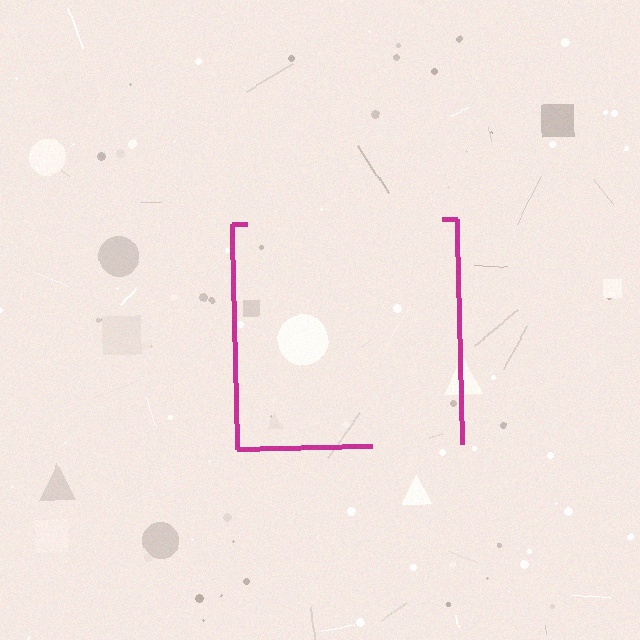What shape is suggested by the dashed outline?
The dashed outline suggests a square.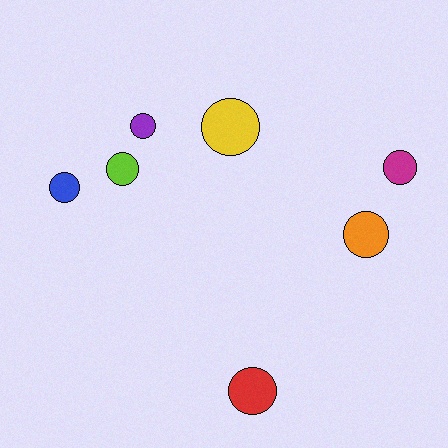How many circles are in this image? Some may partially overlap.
There are 7 circles.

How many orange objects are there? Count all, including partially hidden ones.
There is 1 orange object.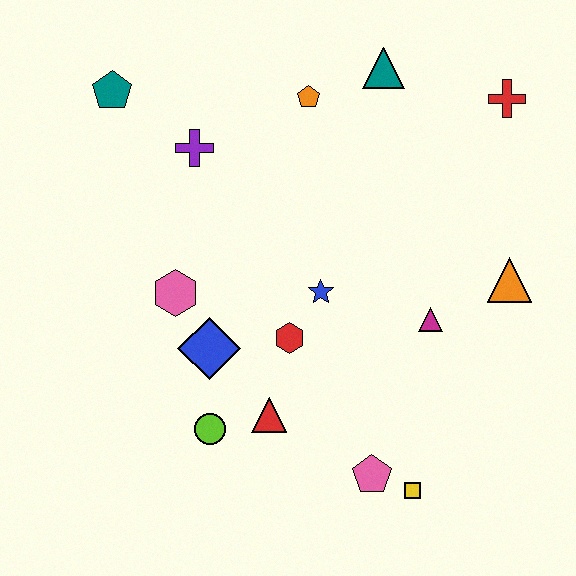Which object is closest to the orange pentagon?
The teal triangle is closest to the orange pentagon.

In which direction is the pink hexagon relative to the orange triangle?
The pink hexagon is to the left of the orange triangle.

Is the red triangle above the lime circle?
Yes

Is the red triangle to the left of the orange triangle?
Yes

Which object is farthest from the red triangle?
The red cross is farthest from the red triangle.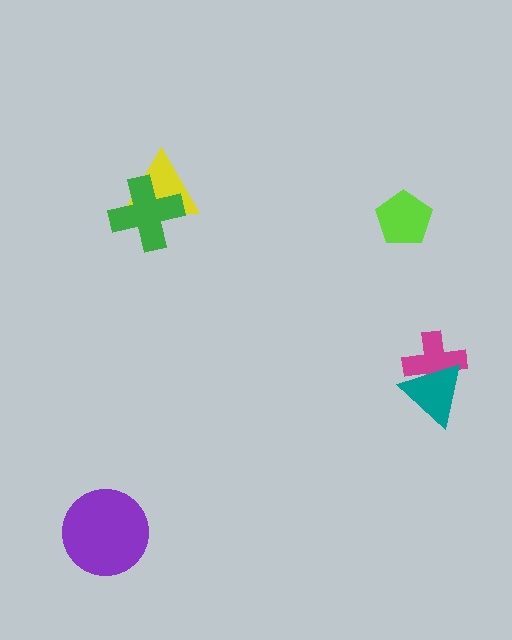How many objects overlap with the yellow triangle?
1 object overlaps with the yellow triangle.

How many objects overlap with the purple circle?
0 objects overlap with the purple circle.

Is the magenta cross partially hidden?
Yes, it is partially covered by another shape.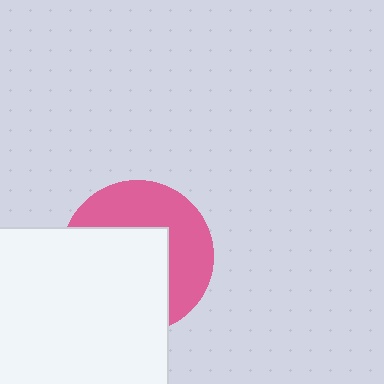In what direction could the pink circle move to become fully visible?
The pink circle could move toward the upper-right. That would shift it out from behind the white rectangle entirely.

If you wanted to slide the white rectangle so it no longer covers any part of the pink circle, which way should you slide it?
Slide it toward the lower-left — that is the most direct way to separate the two shapes.